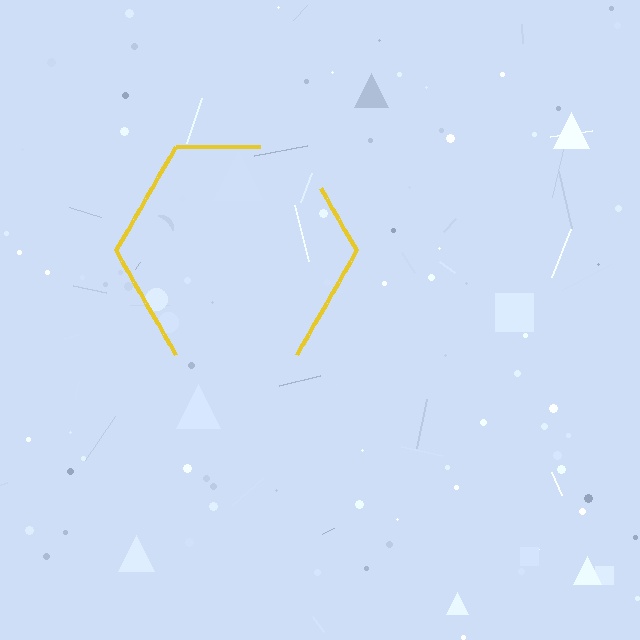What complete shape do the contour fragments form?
The contour fragments form a hexagon.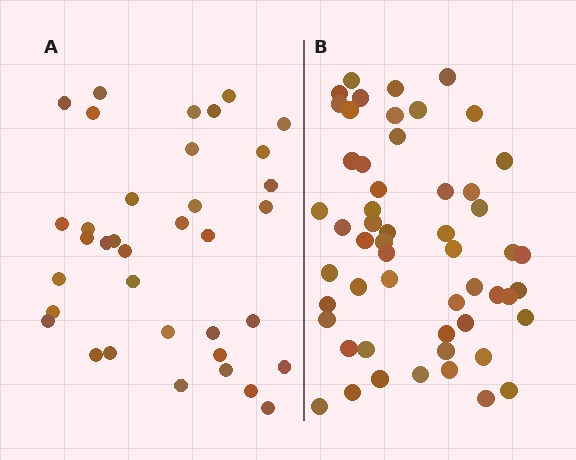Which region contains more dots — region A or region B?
Region B (the right region) has more dots.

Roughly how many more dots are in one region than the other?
Region B has approximately 20 more dots than region A.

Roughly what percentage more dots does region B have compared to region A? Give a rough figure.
About 50% more.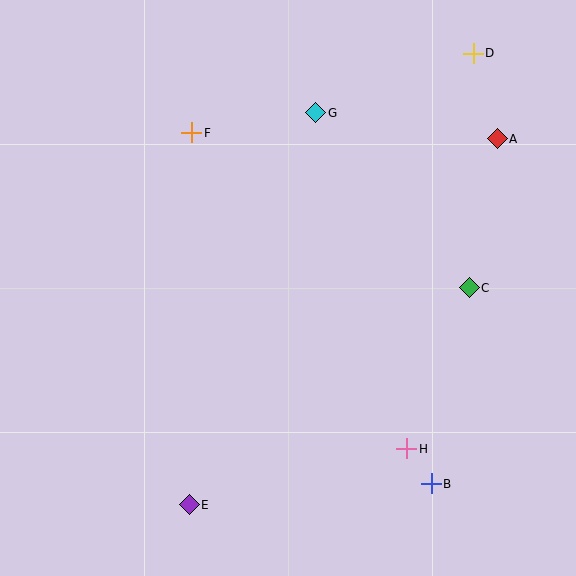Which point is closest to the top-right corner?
Point D is closest to the top-right corner.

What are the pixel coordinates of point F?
Point F is at (192, 133).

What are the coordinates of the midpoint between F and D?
The midpoint between F and D is at (333, 93).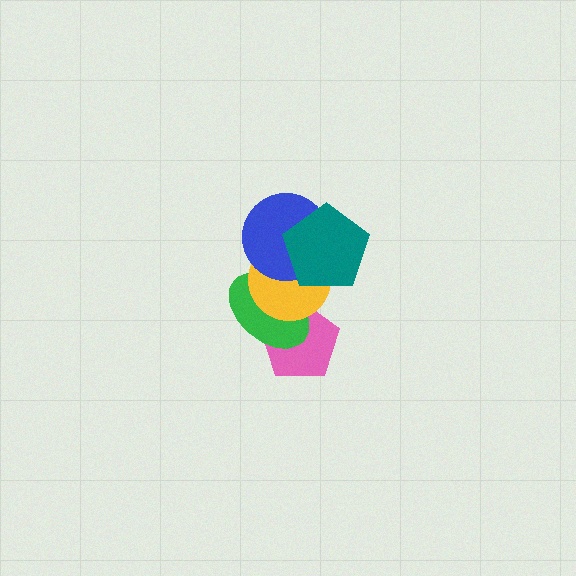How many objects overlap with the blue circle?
3 objects overlap with the blue circle.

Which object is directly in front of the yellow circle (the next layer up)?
The blue circle is directly in front of the yellow circle.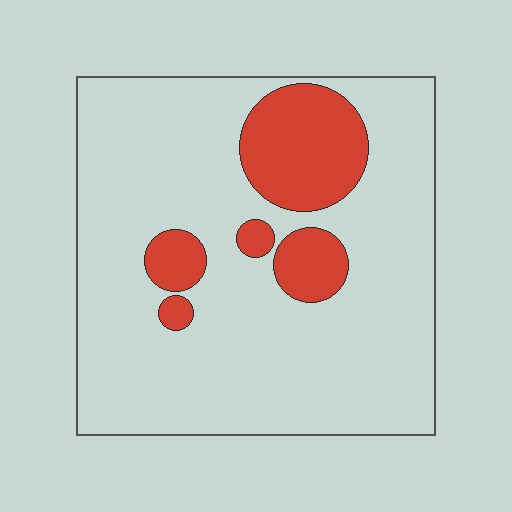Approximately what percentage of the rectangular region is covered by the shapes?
Approximately 20%.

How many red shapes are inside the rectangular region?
5.